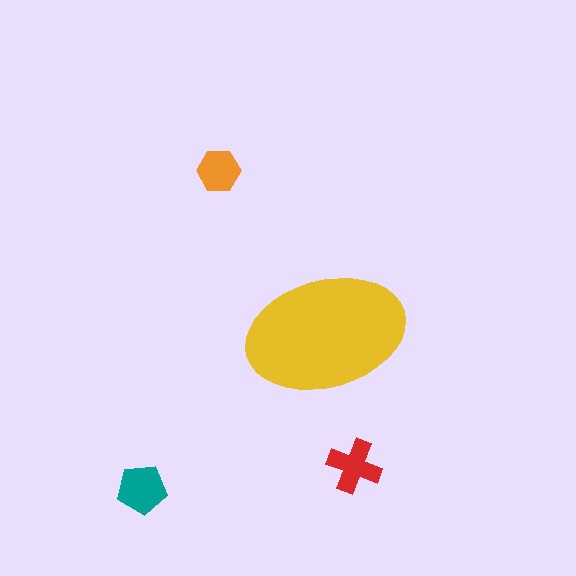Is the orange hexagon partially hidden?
No, the orange hexagon is fully visible.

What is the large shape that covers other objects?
A yellow ellipse.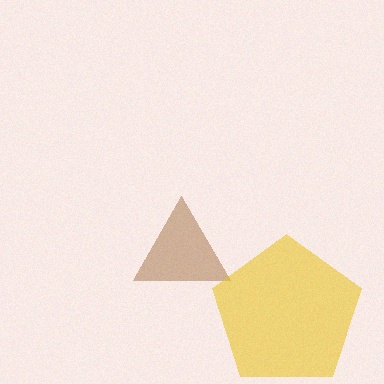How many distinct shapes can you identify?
There are 2 distinct shapes: a brown triangle, a yellow pentagon.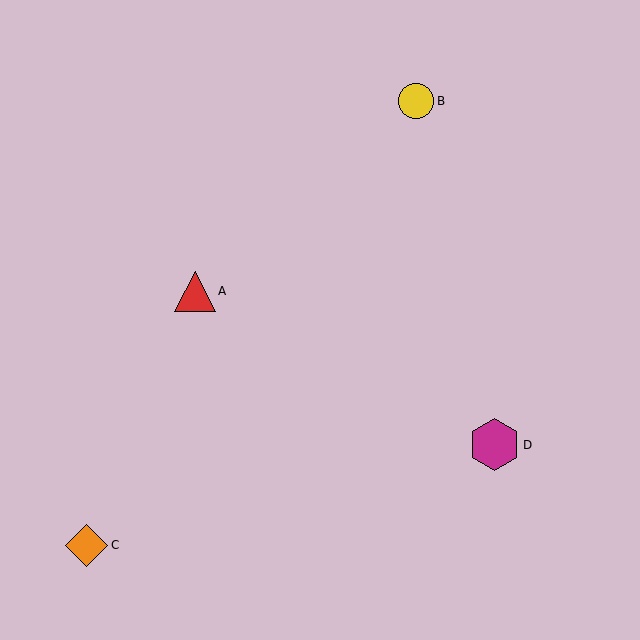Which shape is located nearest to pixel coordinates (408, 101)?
The yellow circle (labeled B) at (416, 101) is nearest to that location.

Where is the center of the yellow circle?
The center of the yellow circle is at (416, 101).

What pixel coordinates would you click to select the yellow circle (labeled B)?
Click at (416, 101) to select the yellow circle B.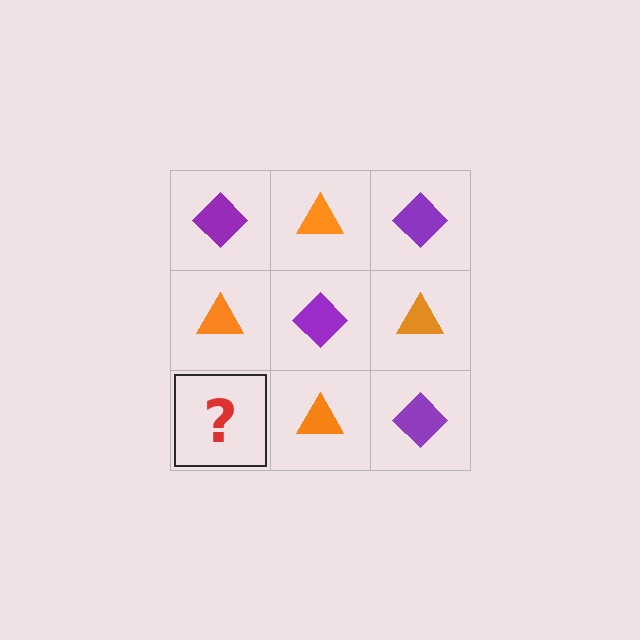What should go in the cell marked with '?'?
The missing cell should contain a purple diamond.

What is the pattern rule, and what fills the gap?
The rule is that it alternates purple diamond and orange triangle in a checkerboard pattern. The gap should be filled with a purple diamond.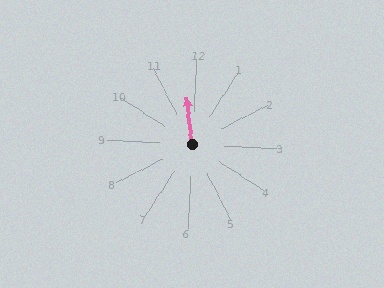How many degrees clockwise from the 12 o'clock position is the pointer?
Approximately 351 degrees.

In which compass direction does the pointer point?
North.